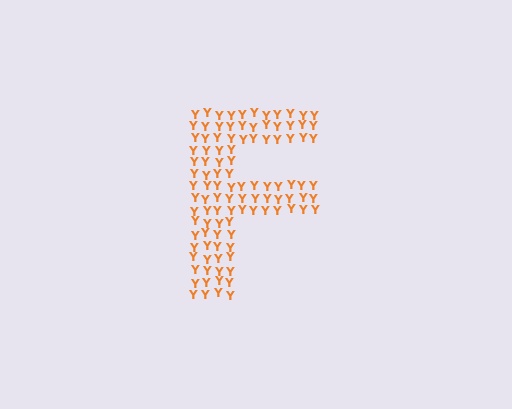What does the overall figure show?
The overall figure shows the letter F.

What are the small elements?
The small elements are letter Y's.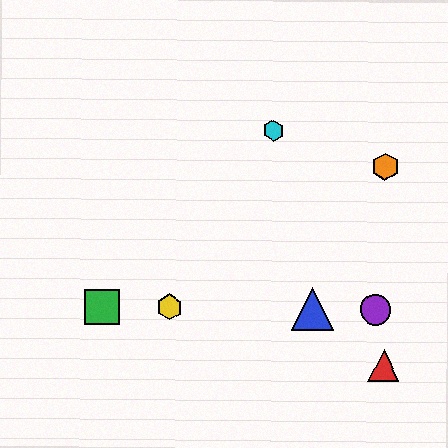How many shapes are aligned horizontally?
4 shapes (the blue triangle, the green square, the yellow hexagon, the purple circle) are aligned horizontally.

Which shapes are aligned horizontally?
The blue triangle, the green square, the yellow hexagon, the purple circle are aligned horizontally.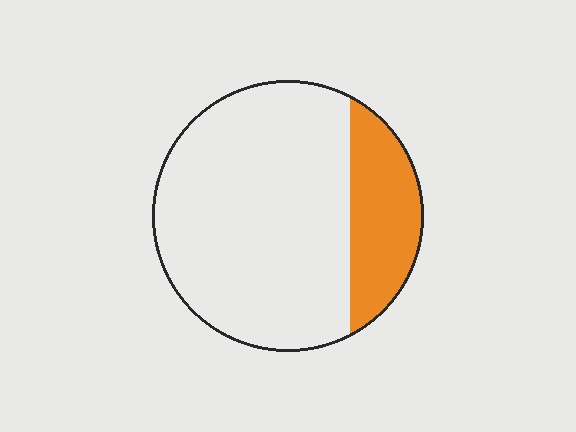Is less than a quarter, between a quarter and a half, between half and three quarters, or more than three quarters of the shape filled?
Less than a quarter.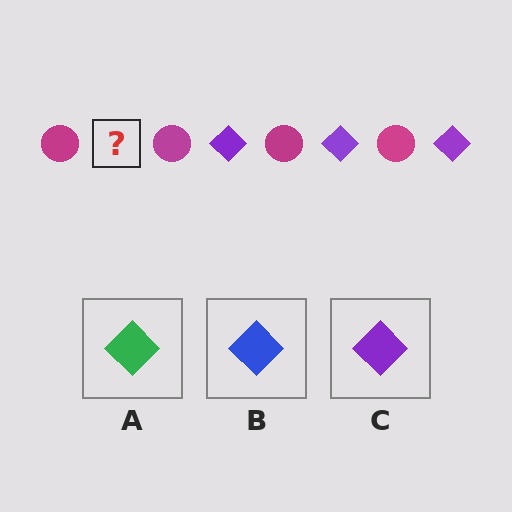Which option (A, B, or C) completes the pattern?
C.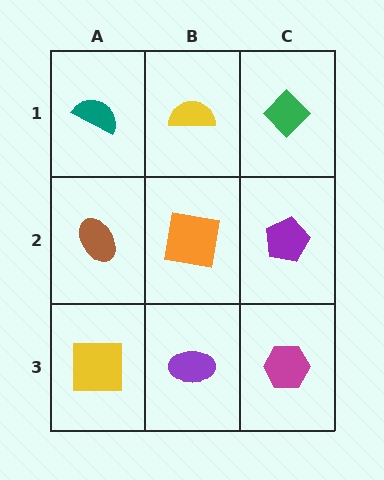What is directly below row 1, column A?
A brown ellipse.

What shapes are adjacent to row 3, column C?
A purple pentagon (row 2, column C), a purple ellipse (row 3, column B).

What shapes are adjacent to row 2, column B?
A yellow semicircle (row 1, column B), a purple ellipse (row 3, column B), a brown ellipse (row 2, column A), a purple pentagon (row 2, column C).